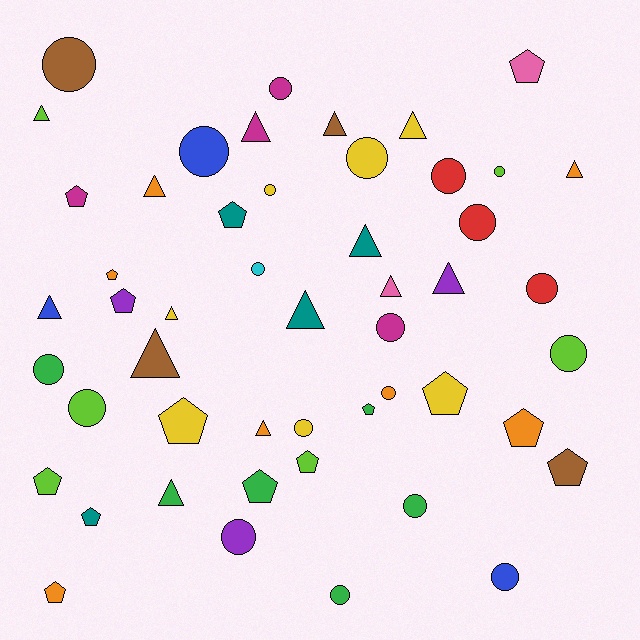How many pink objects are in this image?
There are 2 pink objects.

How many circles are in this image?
There are 20 circles.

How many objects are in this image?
There are 50 objects.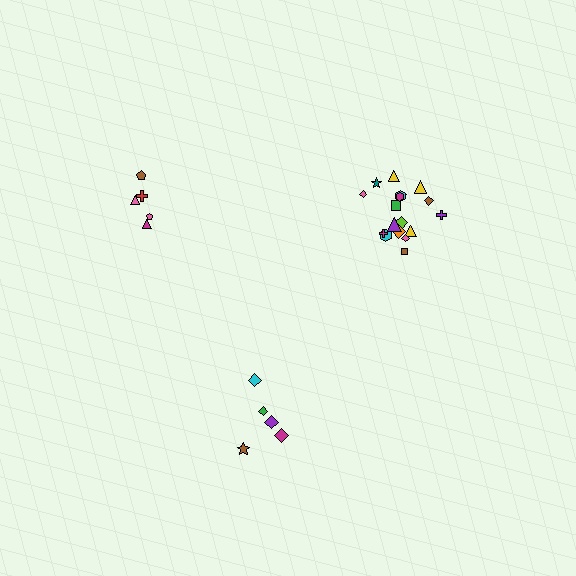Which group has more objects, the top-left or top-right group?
The top-right group.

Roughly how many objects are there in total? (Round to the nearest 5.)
Roughly 30 objects in total.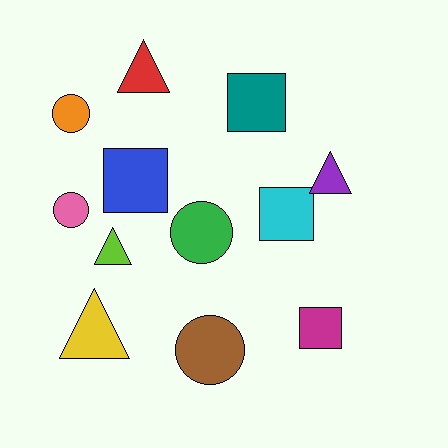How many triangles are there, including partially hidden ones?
There are 4 triangles.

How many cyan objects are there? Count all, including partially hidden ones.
There is 1 cyan object.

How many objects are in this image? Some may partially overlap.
There are 12 objects.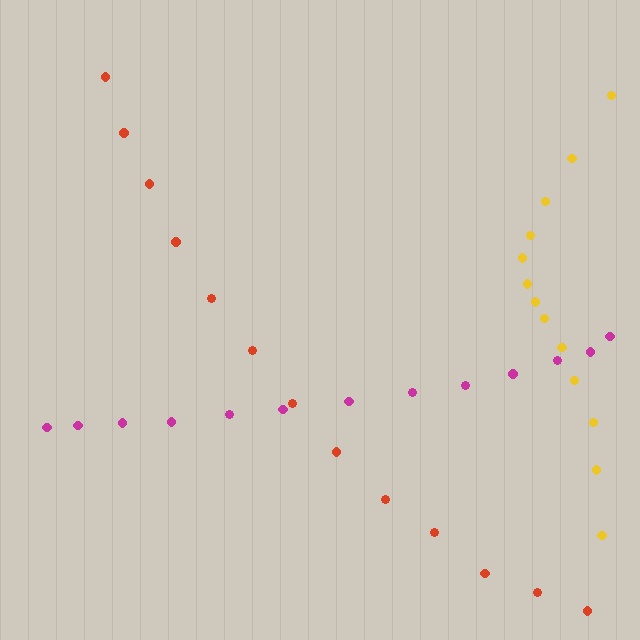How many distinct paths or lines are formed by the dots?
There are 3 distinct paths.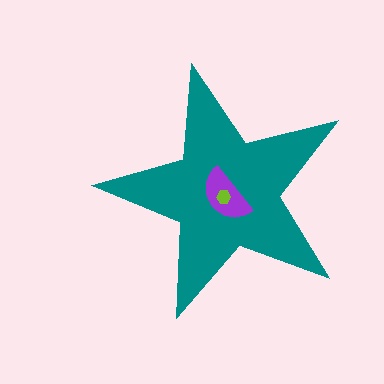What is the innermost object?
The lime hexagon.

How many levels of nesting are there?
3.